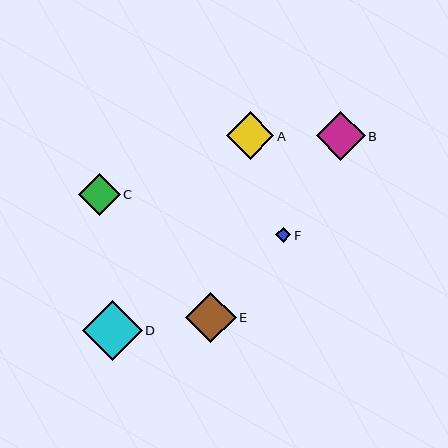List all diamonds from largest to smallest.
From largest to smallest: D, E, B, A, C, F.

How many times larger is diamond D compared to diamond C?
Diamond D is approximately 1.4 times the size of diamond C.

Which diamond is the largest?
Diamond D is the largest with a size of approximately 60 pixels.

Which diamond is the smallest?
Diamond F is the smallest with a size of approximately 15 pixels.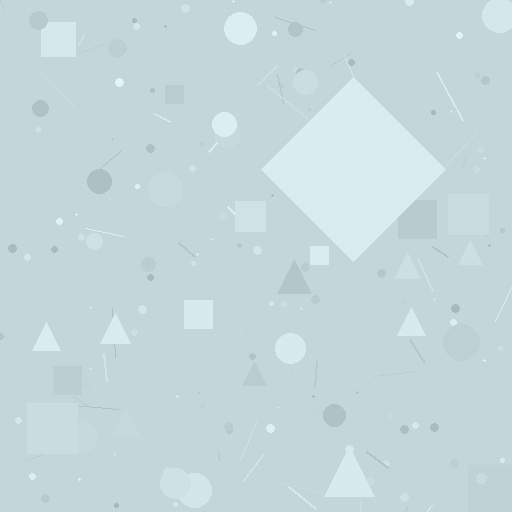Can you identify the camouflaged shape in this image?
The camouflaged shape is a diamond.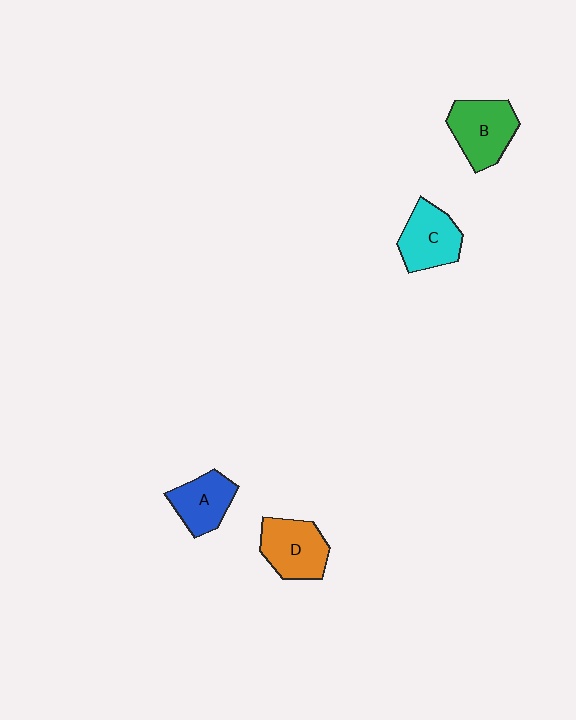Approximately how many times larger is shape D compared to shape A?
Approximately 1.2 times.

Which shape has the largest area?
Shape B (green).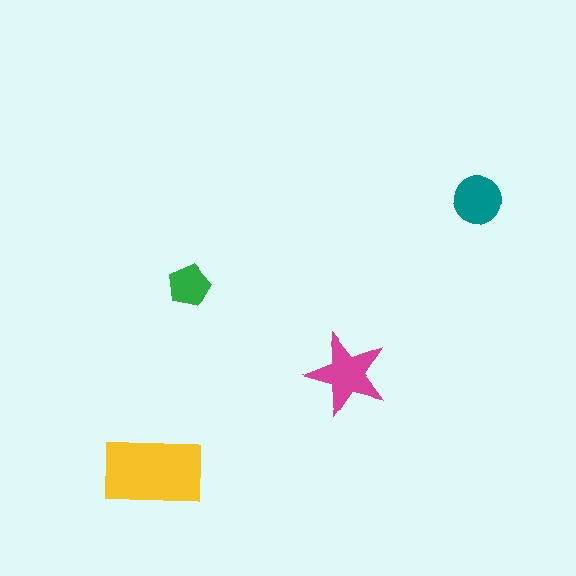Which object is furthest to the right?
The teal circle is rightmost.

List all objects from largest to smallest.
The yellow rectangle, the magenta star, the teal circle, the green pentagon.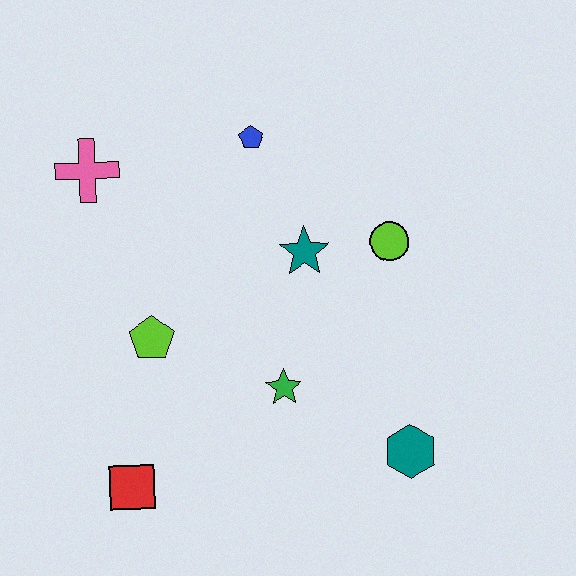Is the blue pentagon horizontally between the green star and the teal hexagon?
No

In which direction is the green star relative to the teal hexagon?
The green star is to the left of the teal hexagon.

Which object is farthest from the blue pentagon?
The red square is farthest from the blue pentagon.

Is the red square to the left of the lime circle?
Yes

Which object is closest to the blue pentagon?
The teal star is closest to the blue pentagon.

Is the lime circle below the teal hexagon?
No